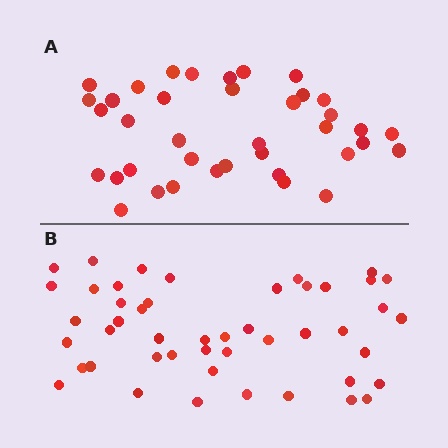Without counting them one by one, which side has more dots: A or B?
Region B (the bottom region) has more dots.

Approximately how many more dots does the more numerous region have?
Region B has roughly 8 or so more dots than region A.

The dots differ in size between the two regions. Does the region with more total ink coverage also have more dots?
No. Region A has more total ink coverage because its dots are larger, but region B actually contains more individual dots. Total area can be misleading — the number of items is what matters here.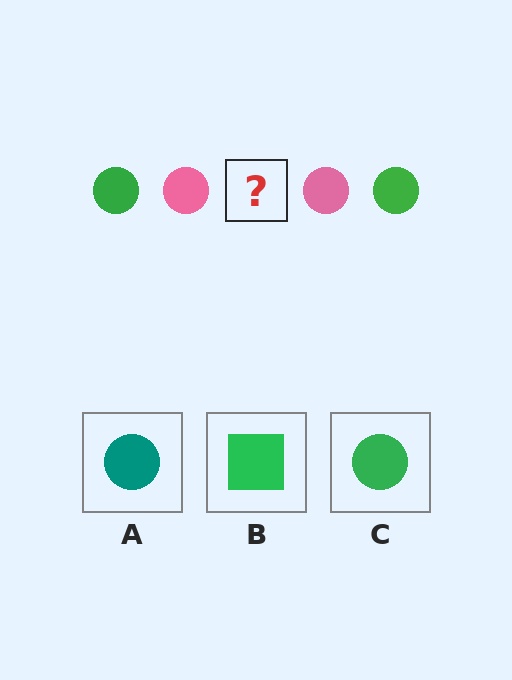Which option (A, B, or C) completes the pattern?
C.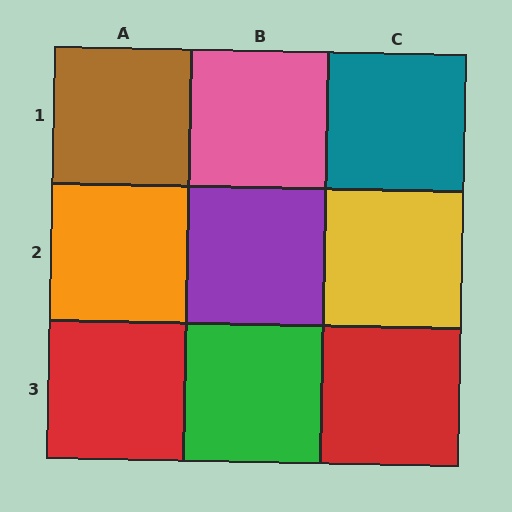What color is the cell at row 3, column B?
Green.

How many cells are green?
1 cell is green.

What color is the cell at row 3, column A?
Red.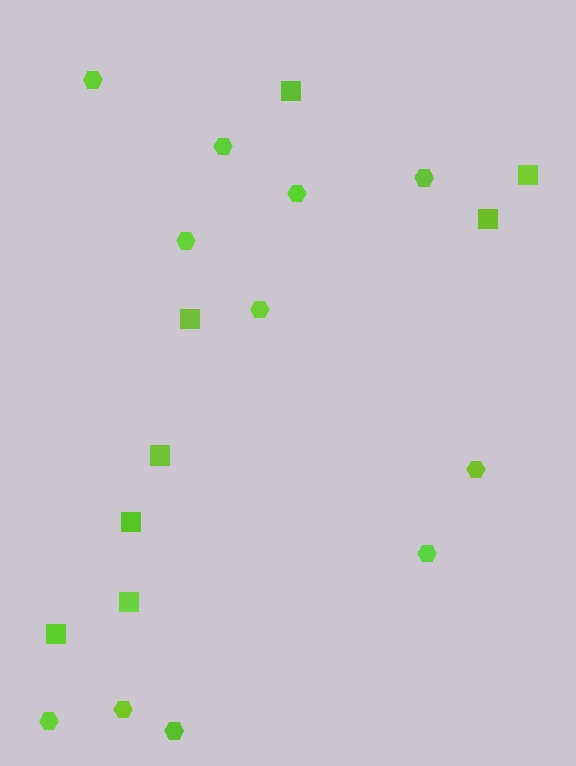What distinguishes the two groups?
There are 2 groups: one group of hexagons (11) and one group of squares (8).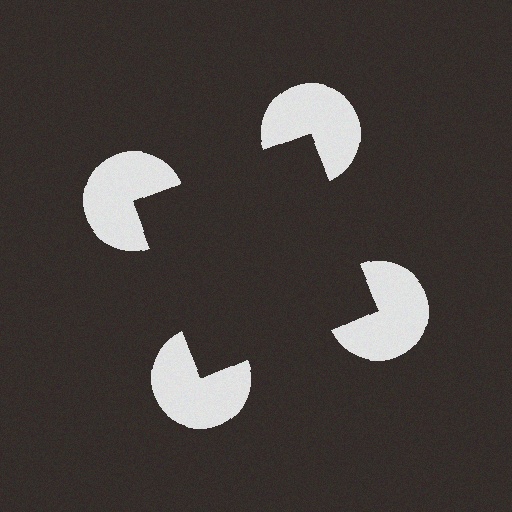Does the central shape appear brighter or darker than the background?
It typically appears slightly darker than the background, even though no actual brightness change is drawn.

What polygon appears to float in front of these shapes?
An illusory square — its edges are inferred from the aligned wedge cuts in the pac-man discs, not physically drawn.